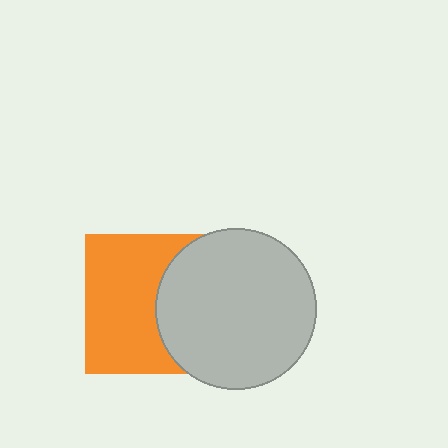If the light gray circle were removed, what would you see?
You would see the complete orange square.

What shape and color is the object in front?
The object in front is a light gray circle.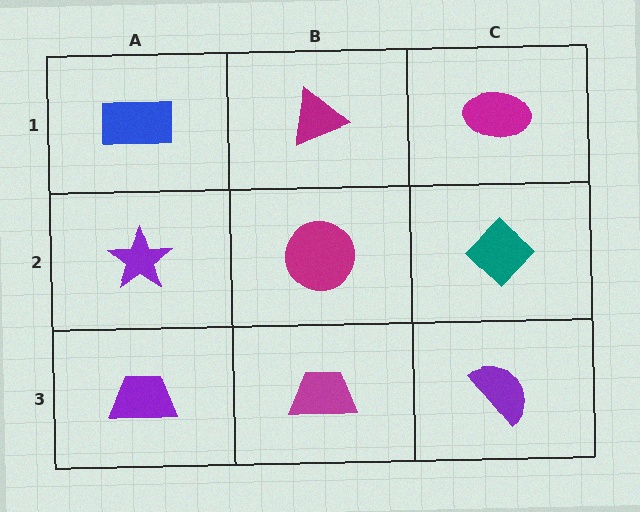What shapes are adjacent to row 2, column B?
A magenta triangle (row 1, column B), a magenta trapezoid (row 3, column B), a purple star (row 2, column A), a teal diamond (row 2, column C).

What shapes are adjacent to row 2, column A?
A blue rectangle (row 1, column A), a purple trapezoid (row 3, column A), a magenta circle (row 2, column B).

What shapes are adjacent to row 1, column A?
A purple star (row 2, column A), a magenta triangle (row 1, column B).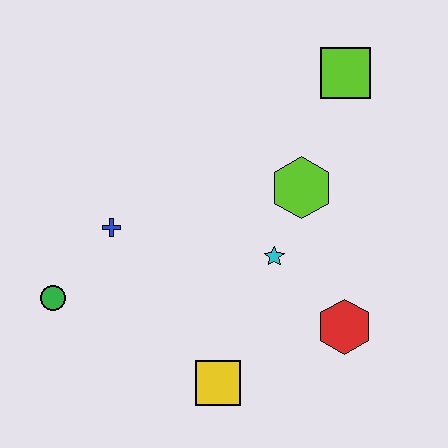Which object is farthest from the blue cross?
The lime square is farthest from the blue cross.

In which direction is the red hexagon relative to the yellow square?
The red hexagon is to the right of the yellow square.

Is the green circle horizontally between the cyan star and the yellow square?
No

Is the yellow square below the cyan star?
Yes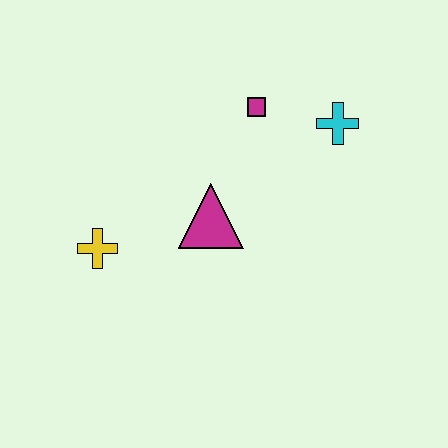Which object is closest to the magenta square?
The cyan cross is closest to the magenta square.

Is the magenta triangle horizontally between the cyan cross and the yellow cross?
Yes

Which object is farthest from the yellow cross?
The cyan cross is farthest from the yellow cross.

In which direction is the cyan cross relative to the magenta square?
The cyan cross is to the right of the magenta square.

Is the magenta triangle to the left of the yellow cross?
No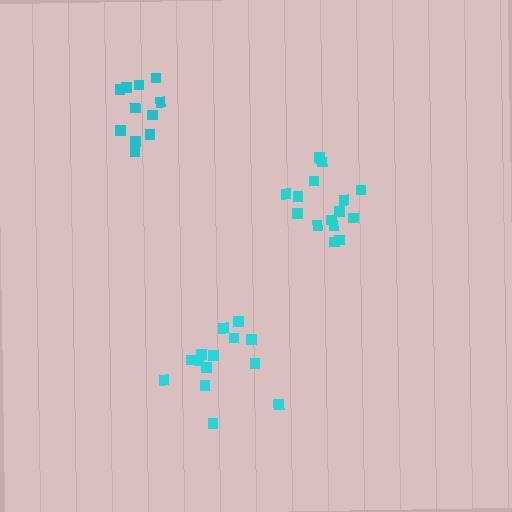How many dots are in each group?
Group 1: 15 dots, Group 2: 11 dots, Group 3: 14 dots (40 total).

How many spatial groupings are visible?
There are 3 spatial groupings.